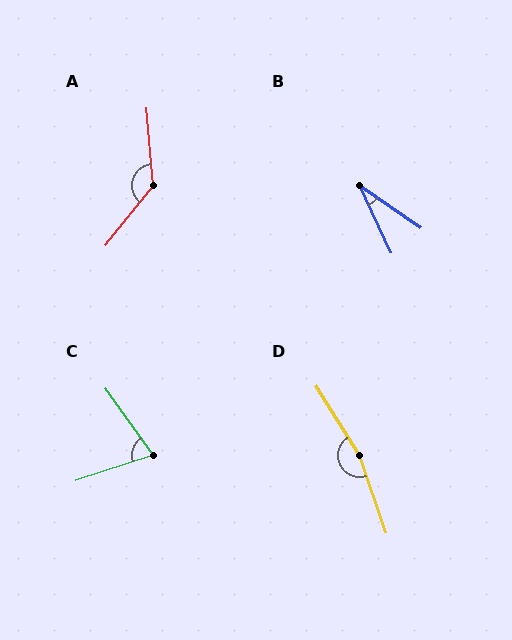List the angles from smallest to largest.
B (30°), C (73°), A (136°), D (166°).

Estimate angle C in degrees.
Approximately 73 degrees.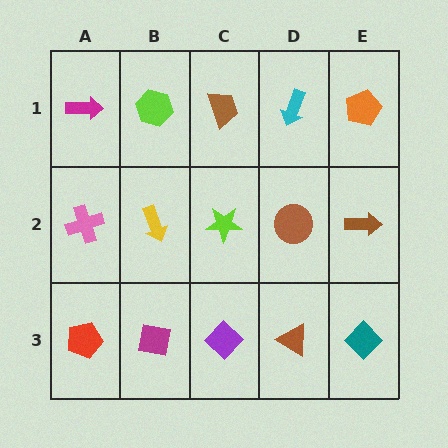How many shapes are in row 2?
5 shapes.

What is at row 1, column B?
A lime hexagon.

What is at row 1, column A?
A magenta arrow.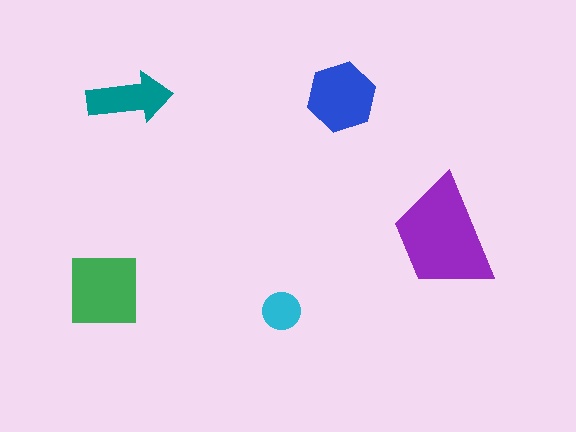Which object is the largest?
The purple trapezoid.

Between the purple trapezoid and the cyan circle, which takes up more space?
The purple trapezoid.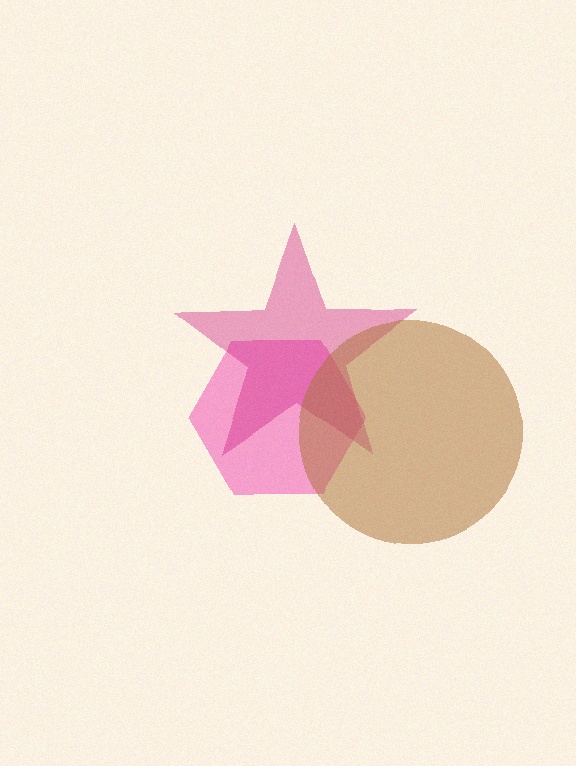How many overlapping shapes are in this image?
There are 3 overlapping shapes in the image.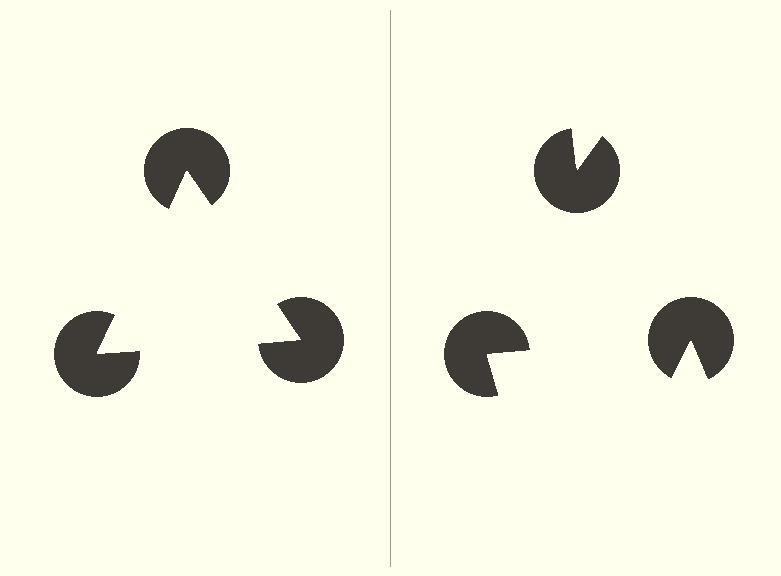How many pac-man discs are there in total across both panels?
6 — 3 on each side.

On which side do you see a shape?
An illusory triangle appears on the left side. On the right side the wedge cuts are rotated, so no coherent shape forms.